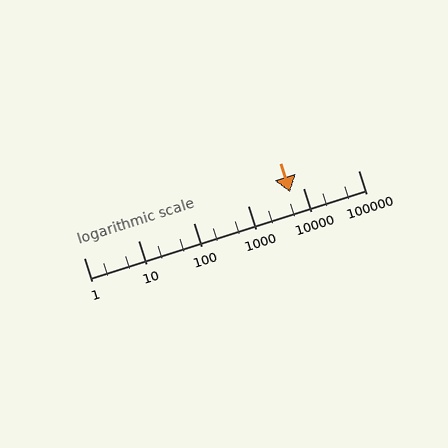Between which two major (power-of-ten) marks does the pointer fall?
The pointer is between 1000 and 10000.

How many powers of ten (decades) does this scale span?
The scale spans 5 decades, from 1 to 100000.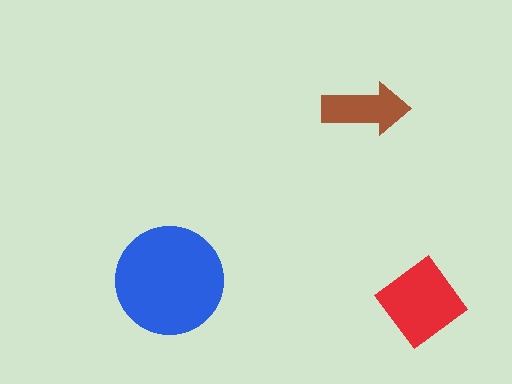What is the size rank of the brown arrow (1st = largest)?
3rd.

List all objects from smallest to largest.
The brown arrow, the red diamond, the blue circle.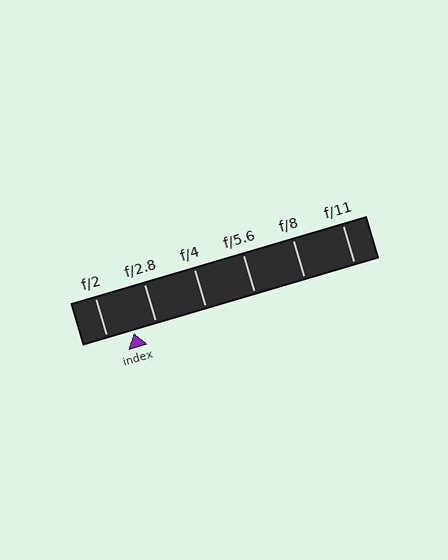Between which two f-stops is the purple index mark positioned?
The index mark is between f/2 and f/2.8.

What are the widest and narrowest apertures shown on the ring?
The widest aperture shown is f/2 and the narrowest is f/11.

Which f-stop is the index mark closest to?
The index mark is closest to f/2.8.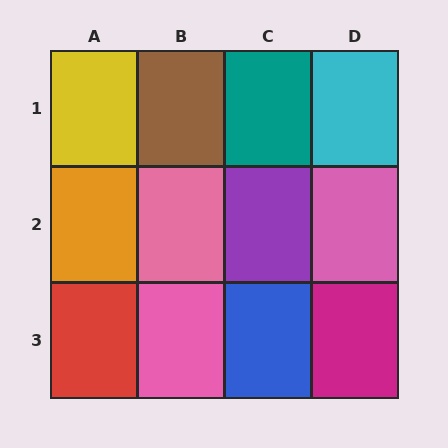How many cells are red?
1 cell is red.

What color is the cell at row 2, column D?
Pink.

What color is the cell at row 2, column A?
Orange.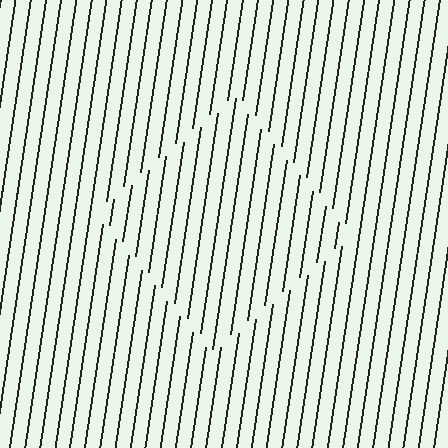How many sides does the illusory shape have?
4 sides — the line-ends trace a square.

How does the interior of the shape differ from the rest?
The interior of the shape contains the same grating, shifted by half a period — the contour is defined by the phase discontinuity where line-ends from the inner and outer gratings abut.